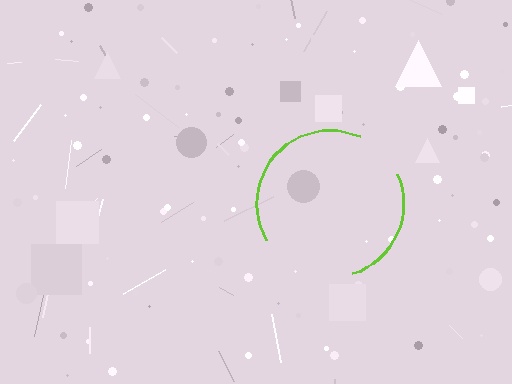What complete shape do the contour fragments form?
The contour fragments form a circle.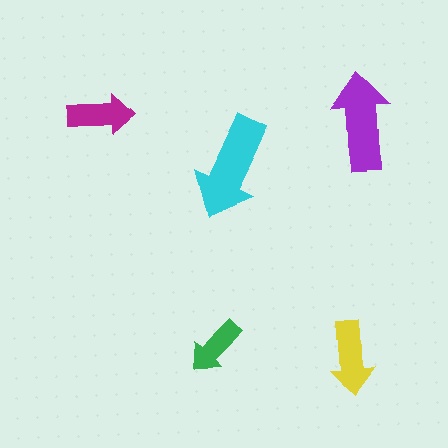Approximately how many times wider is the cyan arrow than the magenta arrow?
About 1.5 times wider.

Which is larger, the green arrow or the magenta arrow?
The magenta one.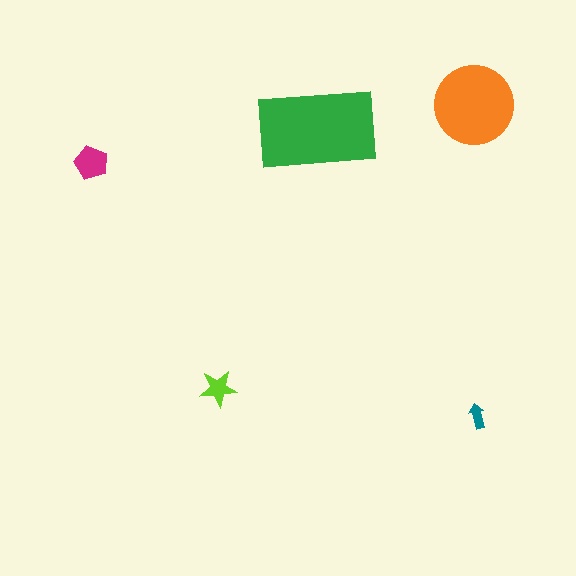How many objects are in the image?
There are 5 objects in the image.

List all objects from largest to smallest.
The green rectangle, the orange circle, the magenta pentagon, the lime star, the teal arrow.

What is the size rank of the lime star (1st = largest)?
4th.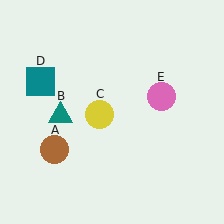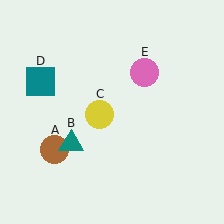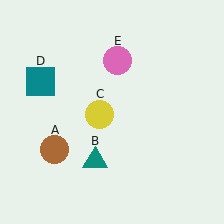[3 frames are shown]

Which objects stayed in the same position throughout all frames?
Brown circle (object A) and yellow circle (object C) and teal square (object D) remained stationary.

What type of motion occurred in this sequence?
The teal triangle (object B), pink circle (object E) rotated counterclockwise around the center of the scene.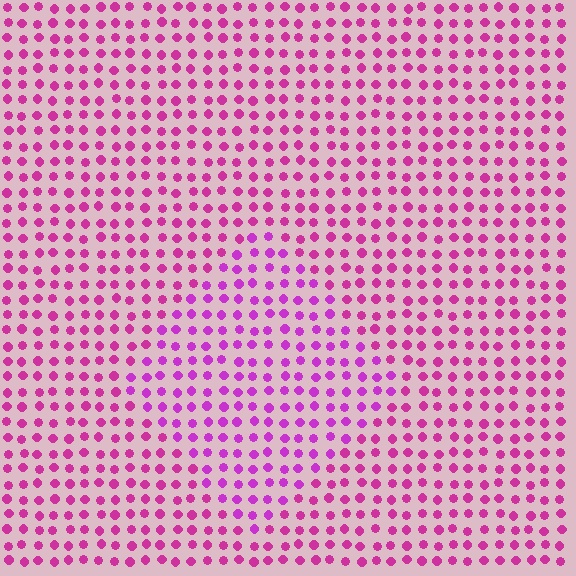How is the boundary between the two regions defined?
The boundary is defined purely by a slight shift in hue (about 20 degrees). Spacing, size, and orientation are identical on both sides.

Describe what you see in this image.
The image is filled with small magenta elements in a uniform arrangement. A diamond-shaped region is visible where the elements are tinted to a slightly different hue, forming a subtle color boundary.